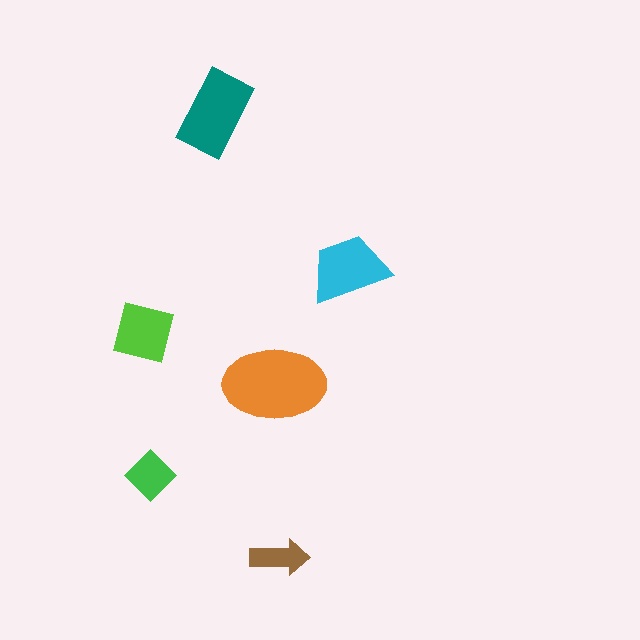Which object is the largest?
The orange ellipse.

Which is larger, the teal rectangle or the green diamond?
The teal rectangle.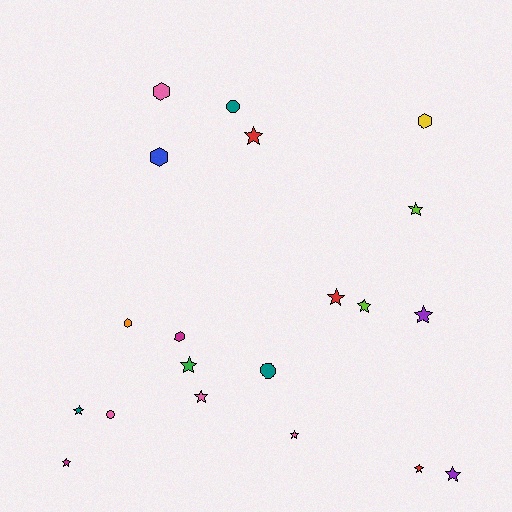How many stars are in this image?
There are 12 stars.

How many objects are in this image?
There are 20 objects.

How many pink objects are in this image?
There are 4 pink objects.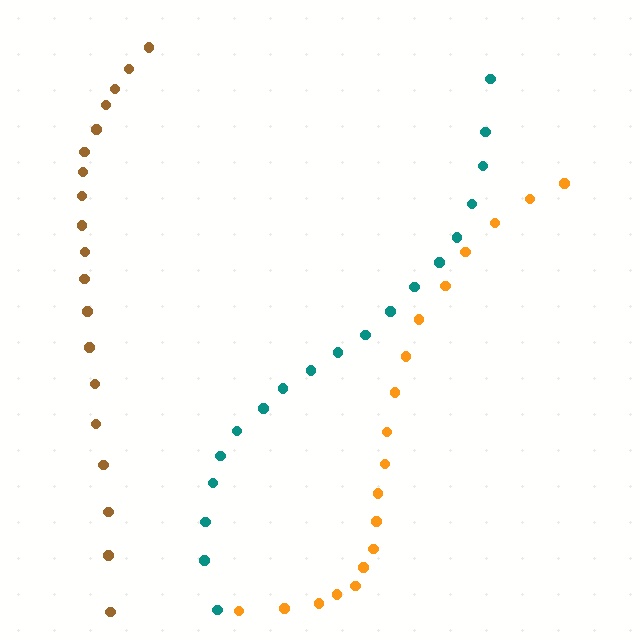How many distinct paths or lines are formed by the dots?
There are 3 distinct paths.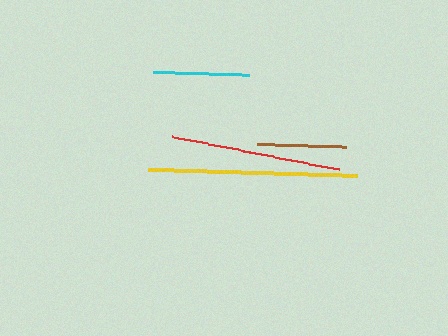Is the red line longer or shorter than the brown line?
The red line is longer than the brown line.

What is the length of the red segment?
The red segment is approximately 170 pixels long.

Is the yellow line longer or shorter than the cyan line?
The yellow line is longer than the cyan line.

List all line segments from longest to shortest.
From longest to shortest: yellow, red, cyan, brown.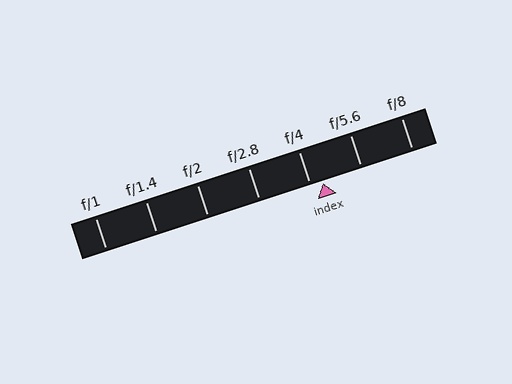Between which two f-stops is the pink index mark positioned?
The index mark is between f/4 and f/5.6.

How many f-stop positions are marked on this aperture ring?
There are 7 f-stop positions marked.